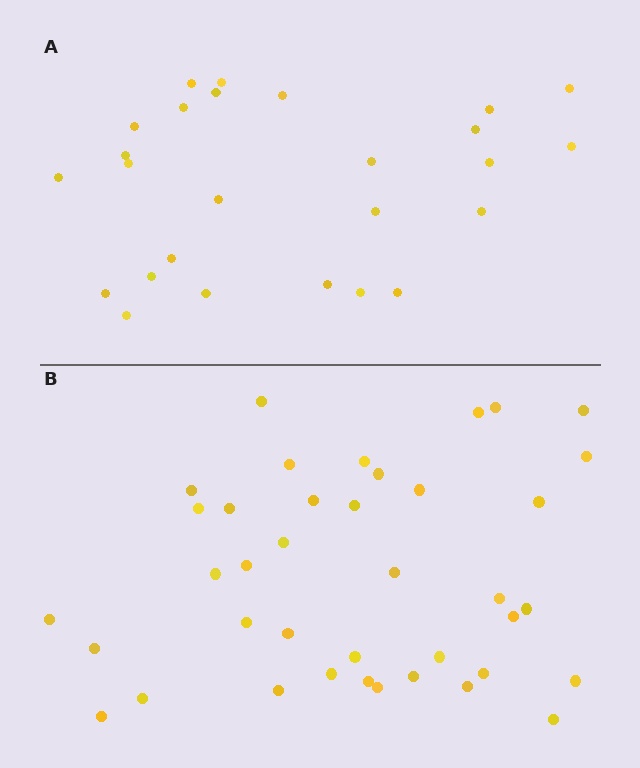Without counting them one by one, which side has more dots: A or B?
Region B (the bottom region) has more dots.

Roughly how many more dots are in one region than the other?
Region B has approximately 15 more dots than region A.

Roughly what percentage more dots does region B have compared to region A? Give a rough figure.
About 50% more.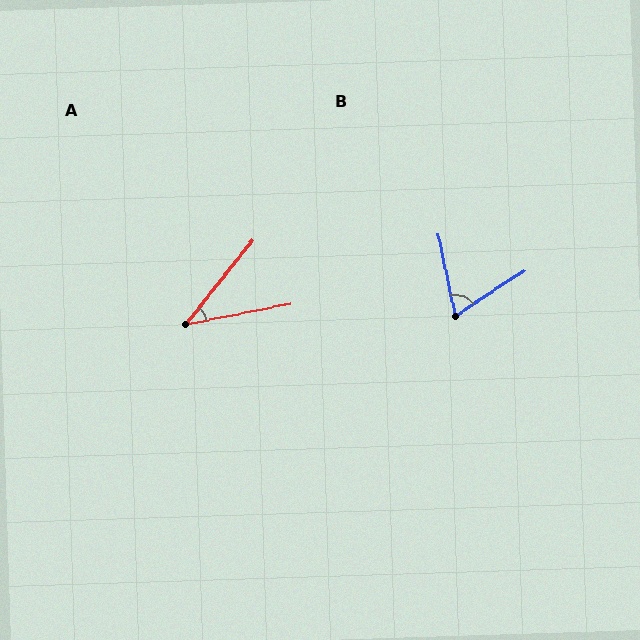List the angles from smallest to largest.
A (40°), B (69°).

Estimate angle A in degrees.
Approximately 40 degrees.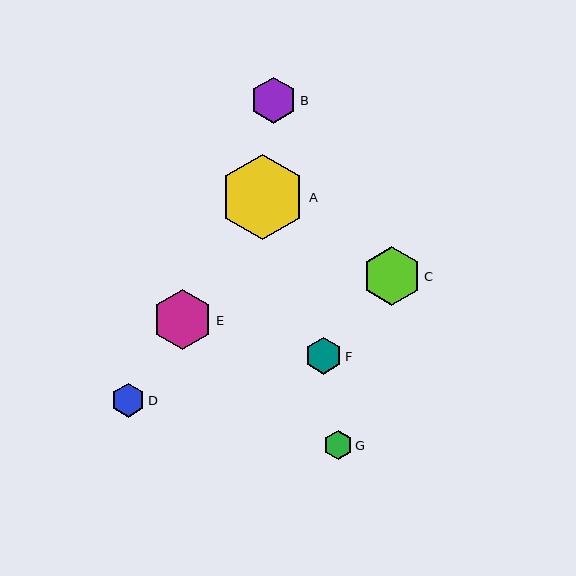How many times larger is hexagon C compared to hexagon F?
Hexagon C is approximately 1.6 times the size of hexagon F.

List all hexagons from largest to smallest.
From largest to smallest: A, E, C, B, F, D, G.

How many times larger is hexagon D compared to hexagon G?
Hexagon D is approximately 1.2 times the size of hexagon G.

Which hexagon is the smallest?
Hexagon G is the smallest with a size of approximately 29 pixels.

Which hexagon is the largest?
Hexagon A is the largest with a size of approximately 86 pixels.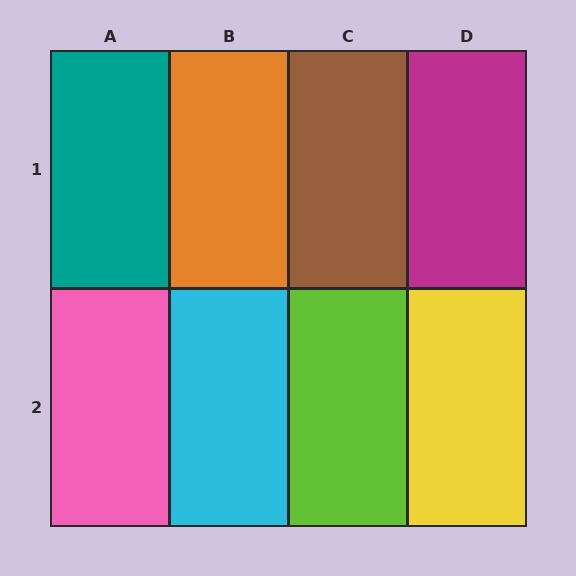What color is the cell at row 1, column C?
Brown.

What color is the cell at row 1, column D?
Magenta.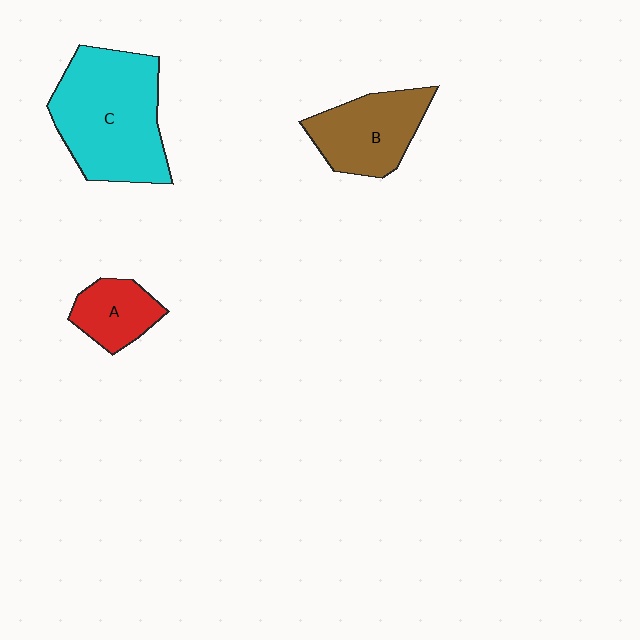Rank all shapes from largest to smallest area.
From largest to smallest: C (cyan), B (brown), A (red).